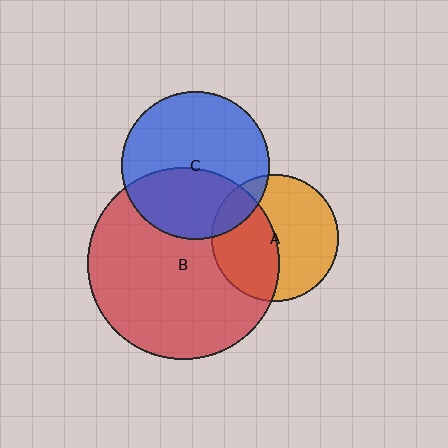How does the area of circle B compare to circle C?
Approximately 1.7 times.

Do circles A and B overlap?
Yes.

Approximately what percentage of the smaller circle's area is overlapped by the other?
Approximately 45%.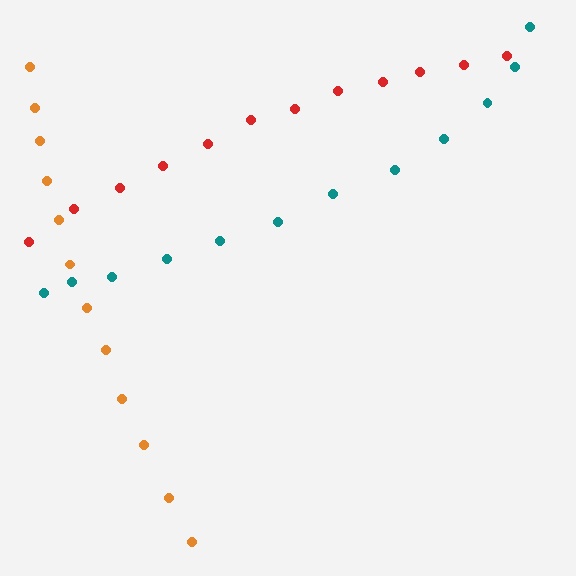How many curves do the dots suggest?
There are 3 distinct paths.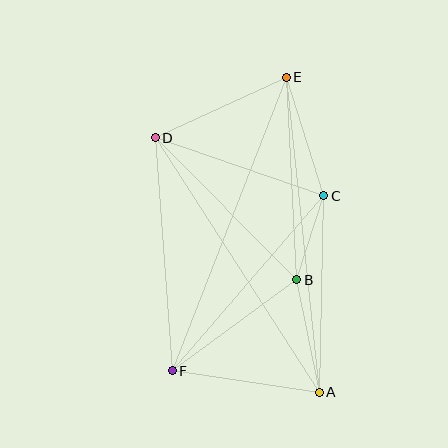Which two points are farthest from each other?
Points A and E are farthest from each other.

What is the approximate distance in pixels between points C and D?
The distance between C and D is approximately 178 pixels.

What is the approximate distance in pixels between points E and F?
The distance between E and F is approximately 315 pixels.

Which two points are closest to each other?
Points B and C are closest to each other.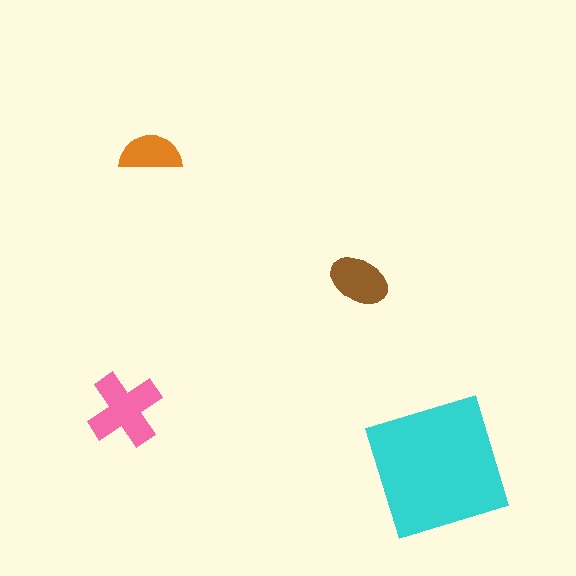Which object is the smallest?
The orange semicircle.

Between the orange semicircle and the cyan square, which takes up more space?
The cyan square.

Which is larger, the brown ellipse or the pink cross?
The pink cross.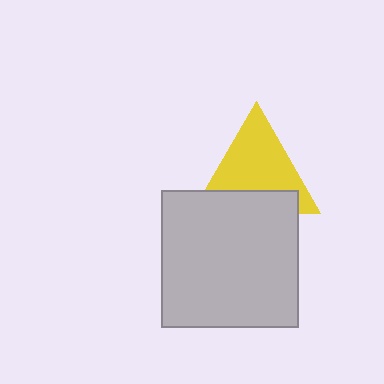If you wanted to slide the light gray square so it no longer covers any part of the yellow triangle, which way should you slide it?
Slide it down — that is the most direct way to separate the two shapes.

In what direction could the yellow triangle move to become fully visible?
The yellow triangle could move up. That would shift it out from behind the light gray square entirely.